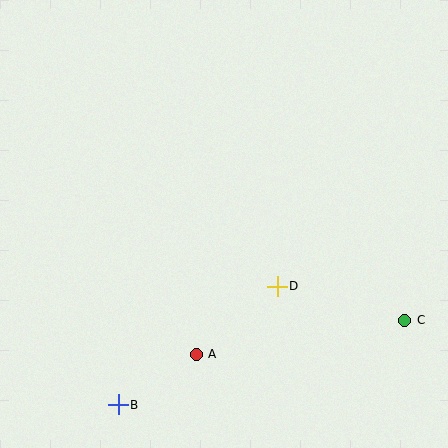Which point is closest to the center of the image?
Point D at (277, 286) is closest to the center.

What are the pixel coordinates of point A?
Point A is at (196, 354).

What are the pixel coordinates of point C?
Point C is at (405, 320).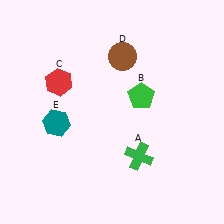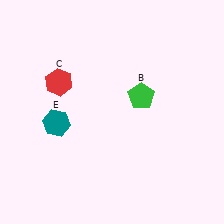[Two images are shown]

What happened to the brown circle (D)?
The brown circle (D) was removed in Image 2. It was in the top-right area of Image 1.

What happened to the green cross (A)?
The green cross (A) was removed in Image 2. It was in the bottom-right area of Image 1.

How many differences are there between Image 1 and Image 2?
There are 2 differences between the two images.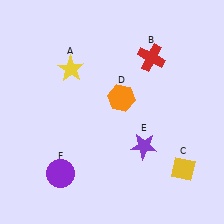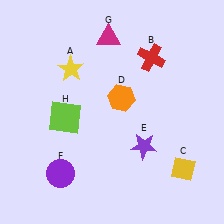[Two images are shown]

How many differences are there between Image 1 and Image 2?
There are 2 differences between the two images.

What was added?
A magenta triangle (G), a lime square (H) were added in Image 2.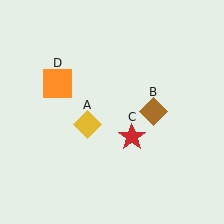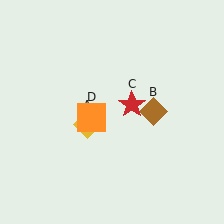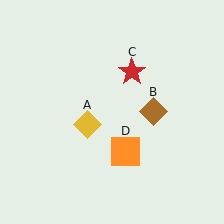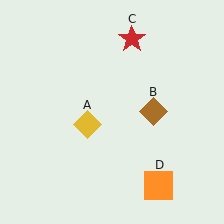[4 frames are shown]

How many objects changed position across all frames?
2 objects changed position: red star (object C), orange square (object D).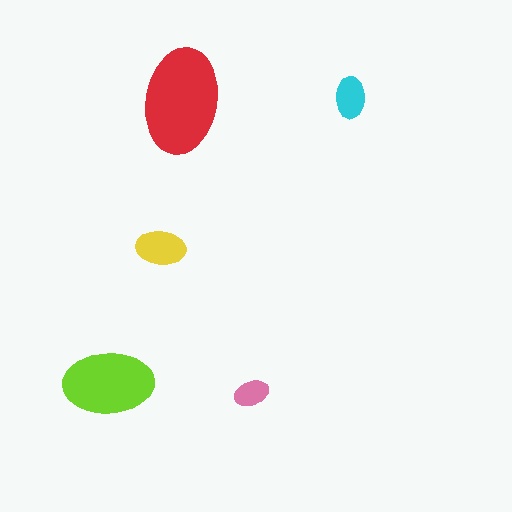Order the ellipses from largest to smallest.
the red one, the lime one, the yellow one, the cyan one, the pink one.